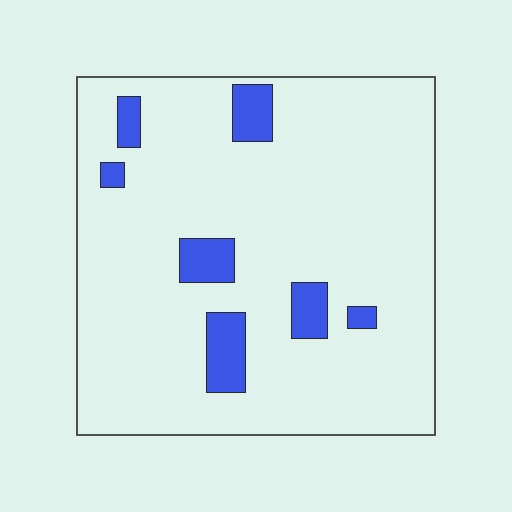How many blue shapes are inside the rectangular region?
7.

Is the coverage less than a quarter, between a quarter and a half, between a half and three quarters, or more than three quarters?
Less than a quarter.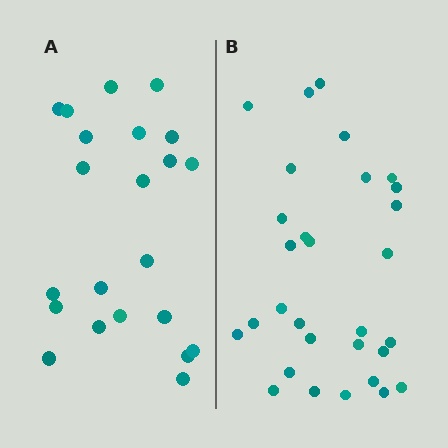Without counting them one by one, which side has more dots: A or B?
Region B (the right region) has more dots.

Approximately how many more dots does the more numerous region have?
Region B has roughly 8 or so more dots than region A.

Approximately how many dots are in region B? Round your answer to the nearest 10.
About 30 dots.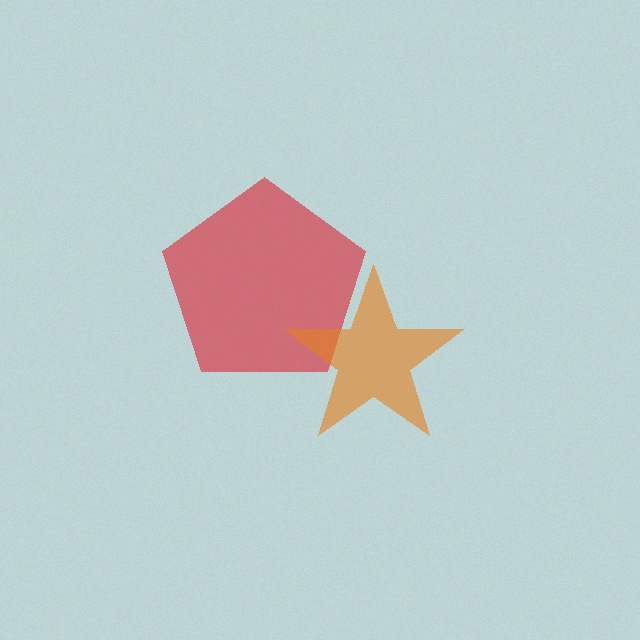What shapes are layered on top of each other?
The layered shapes are: a red pentagon, an orange star.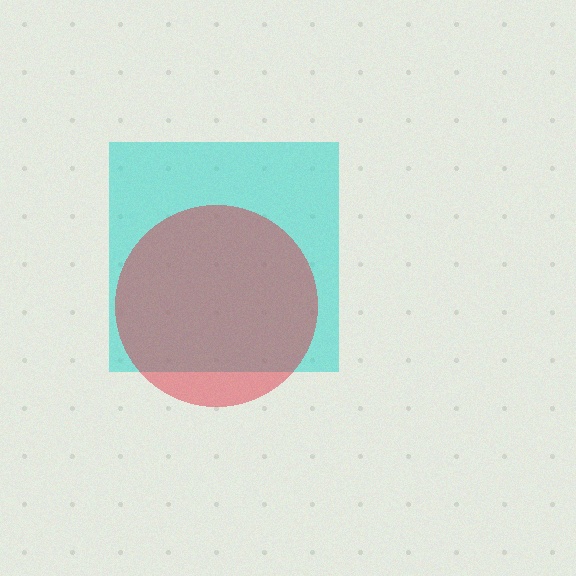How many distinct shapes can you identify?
There are 2 distinct shapes: a cyan square, a red circle.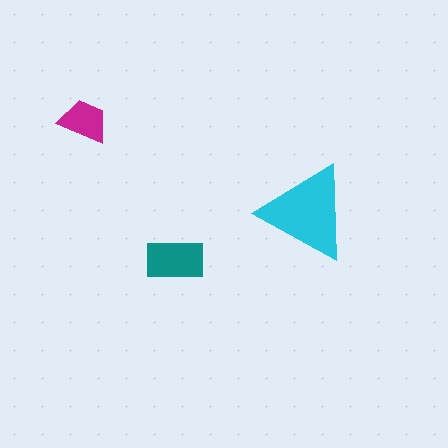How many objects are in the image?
There are 3 objects in the image.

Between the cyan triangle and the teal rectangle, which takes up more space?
The cyan triangle.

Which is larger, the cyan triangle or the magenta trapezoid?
The cyan triangle.